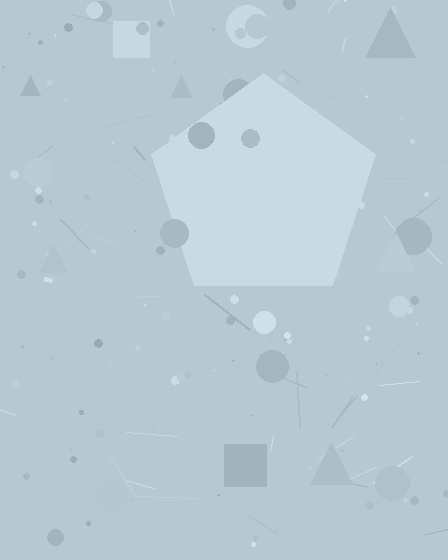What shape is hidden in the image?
A pentagon is hidden in the image.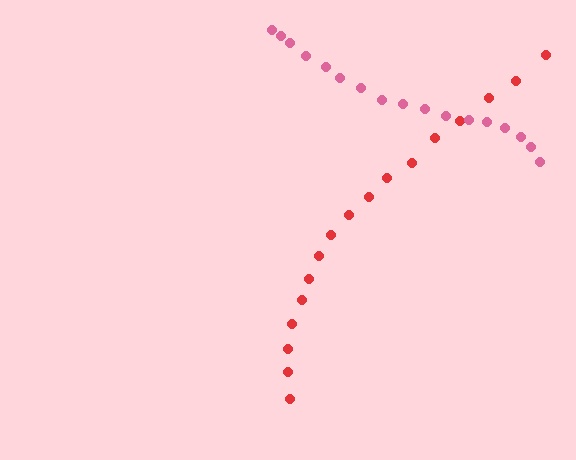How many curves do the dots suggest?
There are 2 distinct paths.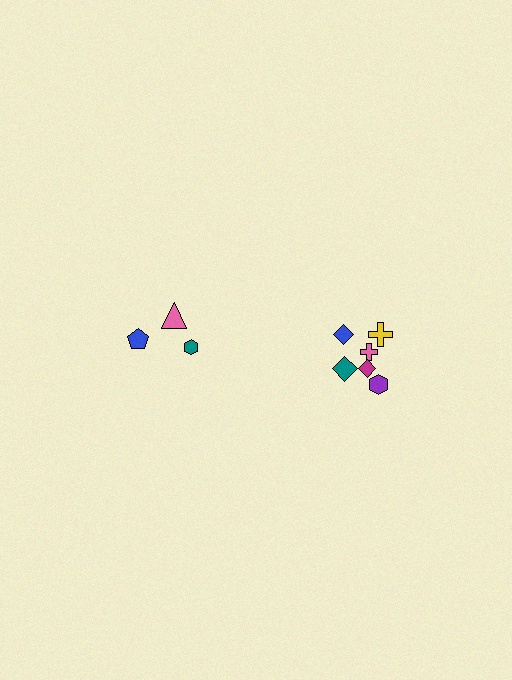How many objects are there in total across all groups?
There are 9 objects.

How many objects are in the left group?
There are 3 objects.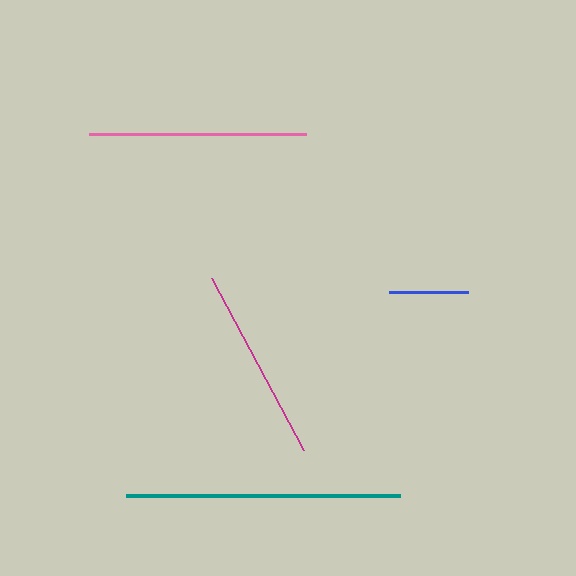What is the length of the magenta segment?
The magenta segment is approximately 195 pixels long.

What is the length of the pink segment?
The pink segment is approximately 217 pixels long.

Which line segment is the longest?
The teal line is the longest at approximately 274 pixels.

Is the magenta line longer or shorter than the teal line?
The teal line is longer than the magenta line.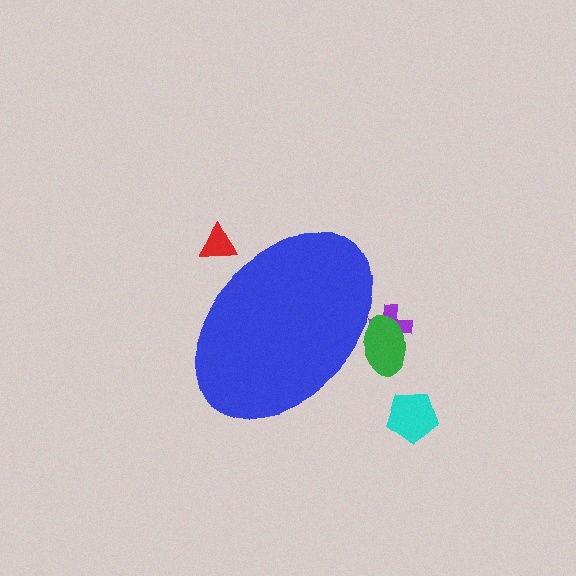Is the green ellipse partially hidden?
Yes, the green ellipse is partially hidden behind the blue ellipse.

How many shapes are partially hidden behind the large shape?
3 shapes are partially hidden.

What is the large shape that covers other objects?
A blue ellipse.